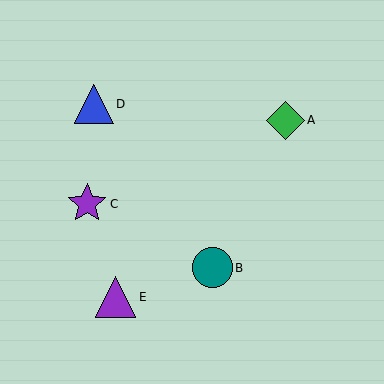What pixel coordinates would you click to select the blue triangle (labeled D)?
Click at (94, 104) to select the blue triangle D.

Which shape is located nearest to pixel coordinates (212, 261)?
The teal circle (labeled B) at (212, 268) is nearest to that location.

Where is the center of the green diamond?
The center of the green diamond is at (285, 120).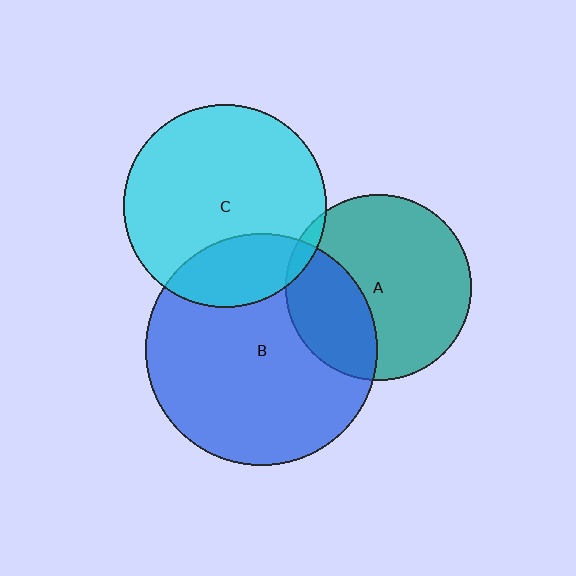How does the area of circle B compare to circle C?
Approximately 1.3 times.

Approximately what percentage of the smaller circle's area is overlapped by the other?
Approximately 5%.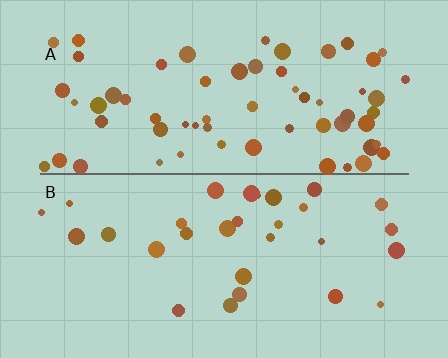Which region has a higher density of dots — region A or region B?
A (the top).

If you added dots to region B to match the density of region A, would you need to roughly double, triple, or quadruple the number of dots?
Approximately double.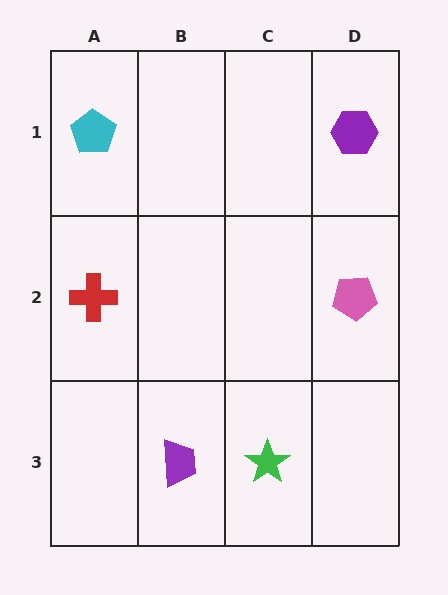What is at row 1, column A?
A cyan pentagon.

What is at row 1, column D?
A purple hexagon.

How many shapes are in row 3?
2 shapes.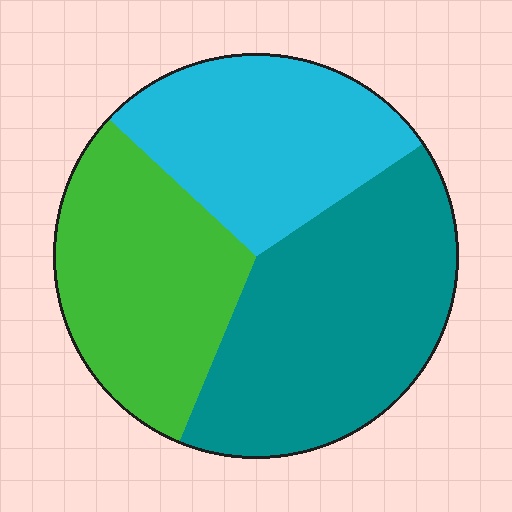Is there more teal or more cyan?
Teal.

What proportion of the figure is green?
Green takes up about one third (1/3) of the figure.